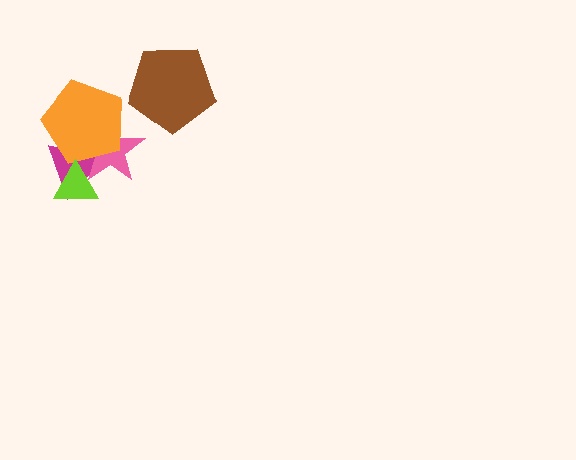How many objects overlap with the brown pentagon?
0 objects overlap with the brown pentagon.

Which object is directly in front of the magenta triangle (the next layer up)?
The pink star is directly in front of the magenta triangle.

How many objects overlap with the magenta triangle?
3 objects overlap with the magenta triangle.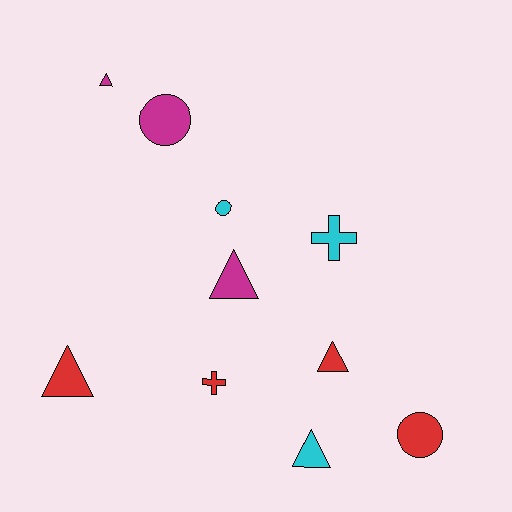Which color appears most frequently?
Red, with 4 objects.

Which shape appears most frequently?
Triangle, with 5 objects.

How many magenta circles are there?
There is 1 magenta circle.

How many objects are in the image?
There are 10 objects.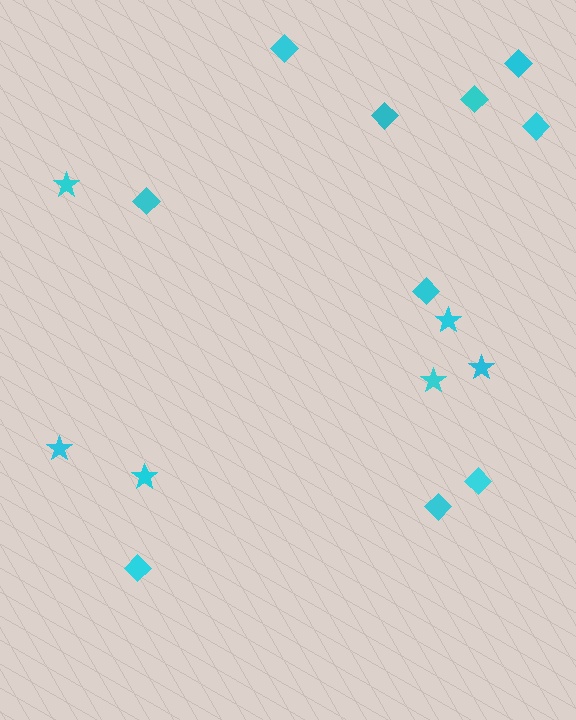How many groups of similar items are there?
There are 2 groups: one group of stars (6) and one group of diamonds (10).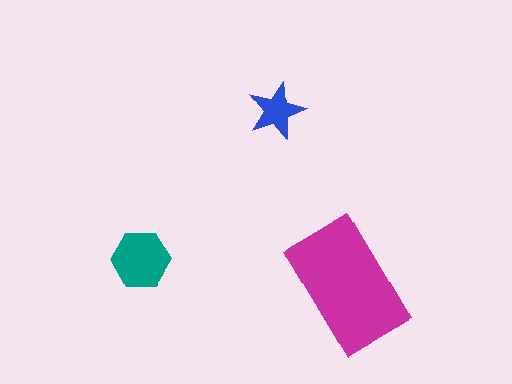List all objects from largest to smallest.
The magenta rectangle, the teal hexagon, the blue star.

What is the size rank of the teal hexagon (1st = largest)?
2nd.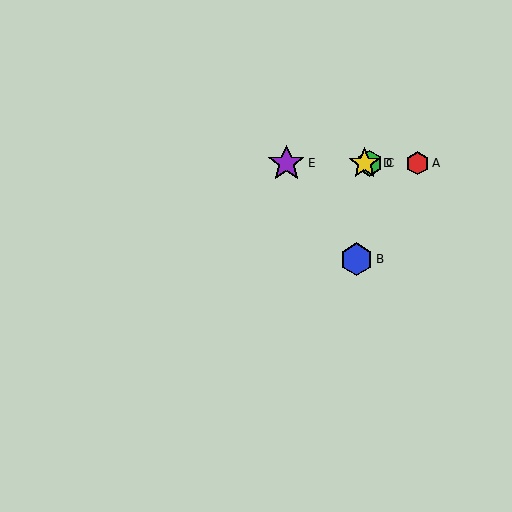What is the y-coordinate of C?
Object C is at y≈163.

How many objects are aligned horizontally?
4 objects (A, C, D, E) are aligned horizontally.